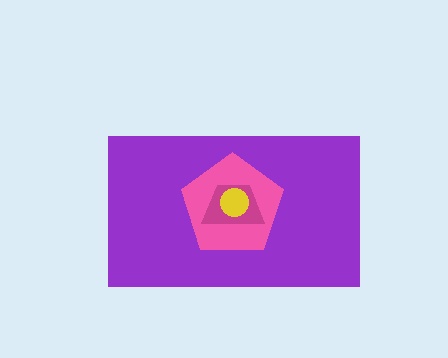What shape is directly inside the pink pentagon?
The magenta trapezoid.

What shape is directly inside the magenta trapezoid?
The yellow circle.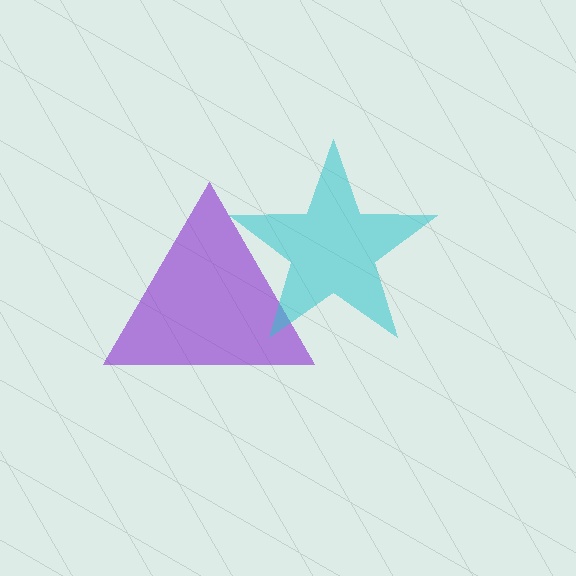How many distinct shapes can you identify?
There are 2 distinct shapes: a purple triangle, a cyan star.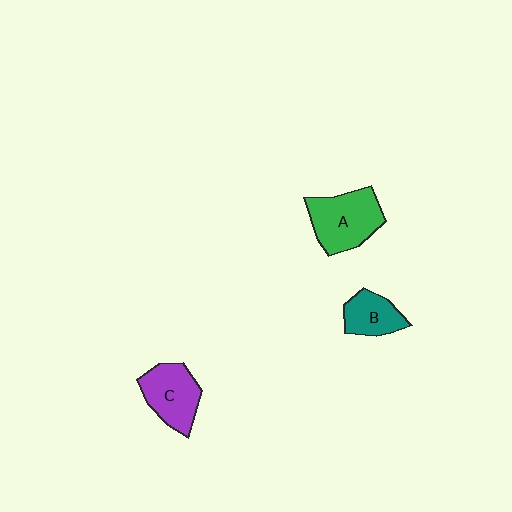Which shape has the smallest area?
Shape B (teal).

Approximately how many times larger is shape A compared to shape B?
Approximately 1.7 times.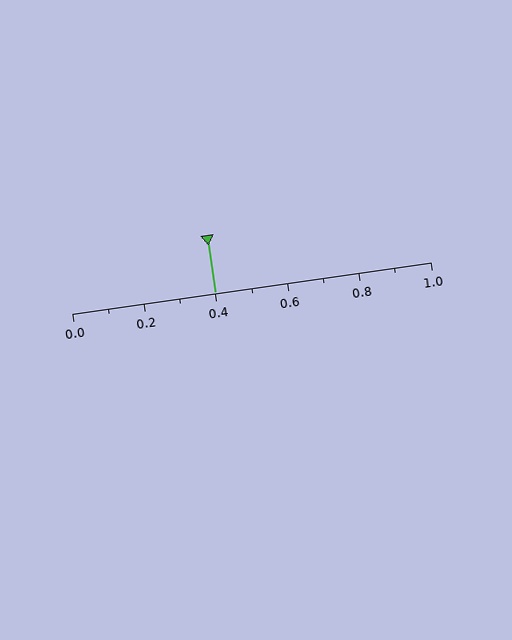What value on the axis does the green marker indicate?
The marker indicates approximately 0.4.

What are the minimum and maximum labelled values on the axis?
The axis runs from 0.0 to 1.0.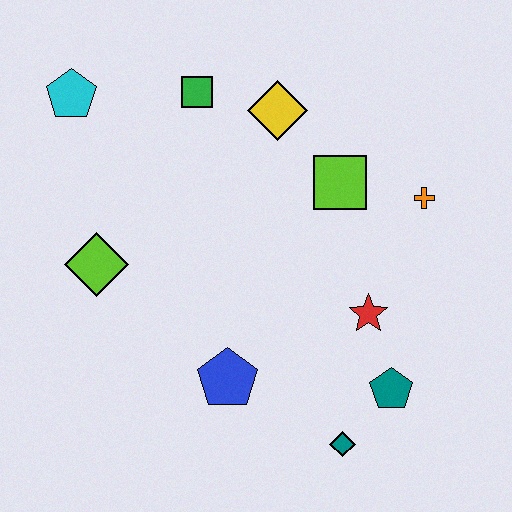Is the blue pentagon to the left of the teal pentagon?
Yes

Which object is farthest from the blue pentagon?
The cyan pentagon is farthest from the blue pentagon.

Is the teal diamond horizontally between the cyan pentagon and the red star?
Yes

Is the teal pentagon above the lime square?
No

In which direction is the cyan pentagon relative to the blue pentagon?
The cyan pentagon is above the blue pentagon.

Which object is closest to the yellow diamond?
The green square is closest to the yellow diamond.